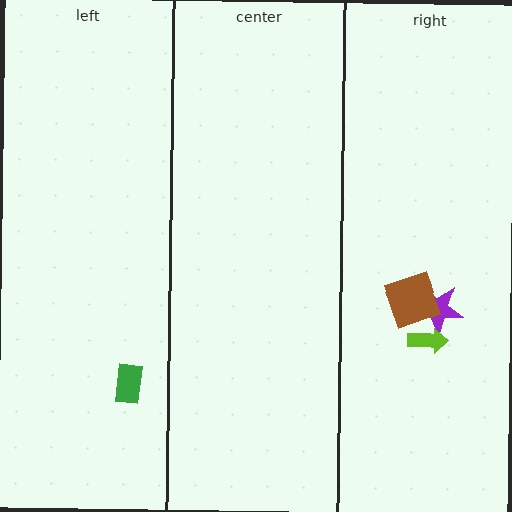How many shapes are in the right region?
3.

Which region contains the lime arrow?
The right region.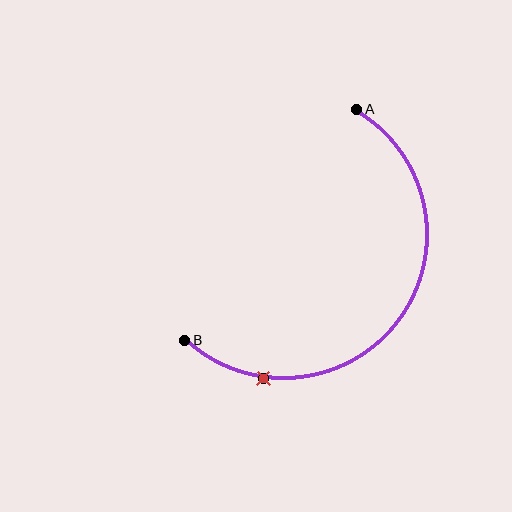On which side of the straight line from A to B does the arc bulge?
The arc bulges below and to the right of the straight line connecting A and B.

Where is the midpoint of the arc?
The arc midpoint is the point on the curve farthest from the straight line joining A and B. It sits below and to the right of that line.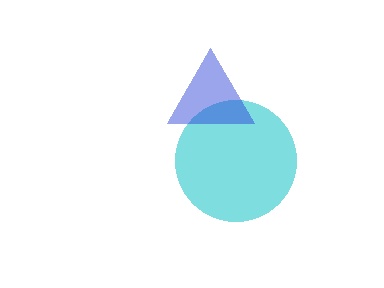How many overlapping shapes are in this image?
There are 2 overlapping shapes in the image.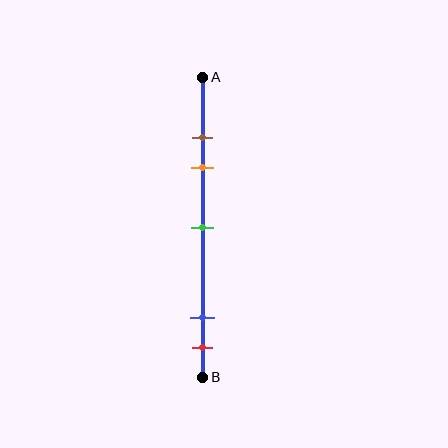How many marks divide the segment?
There are 5 marks dividing the segment.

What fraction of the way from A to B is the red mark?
The red mark is approximately 90% (0.9) of the way from A to B.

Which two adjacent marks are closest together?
The brown and orange marks are the closest adjacent pair.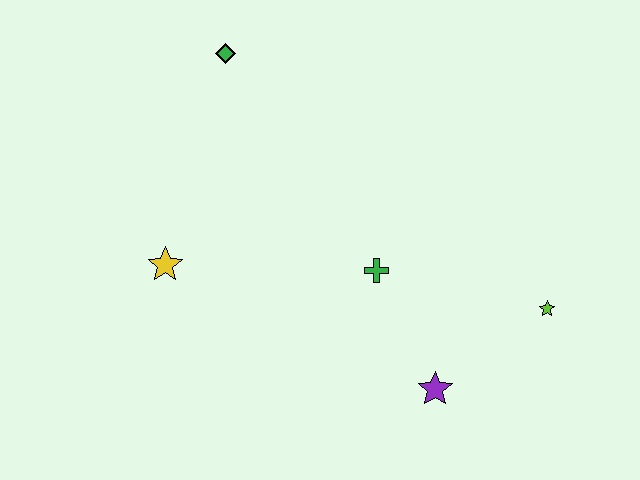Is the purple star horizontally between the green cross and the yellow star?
No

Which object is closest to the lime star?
The purple star is closest to the lime star.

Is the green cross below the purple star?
No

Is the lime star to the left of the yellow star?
No